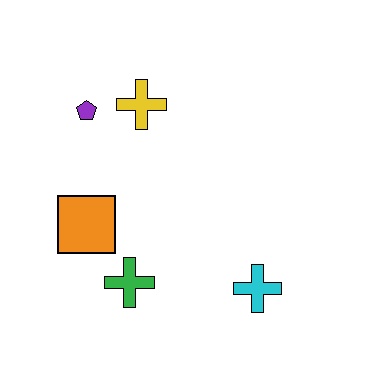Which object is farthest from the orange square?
The cyan cross is farthest from the orange square.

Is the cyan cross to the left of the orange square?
No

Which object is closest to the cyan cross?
The green cross is closest to the cyan cross.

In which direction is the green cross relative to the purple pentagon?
The green cross is below the purple pentagon.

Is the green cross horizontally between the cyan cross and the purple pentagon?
Yes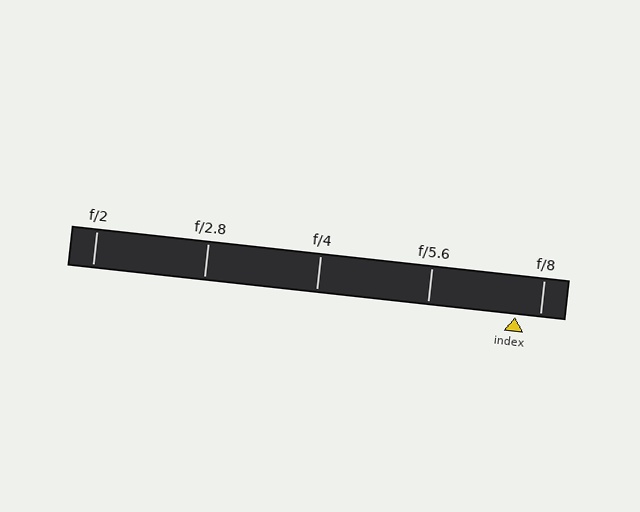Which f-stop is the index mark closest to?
The index mark is closest to f/8.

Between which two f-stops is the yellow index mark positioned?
The index mark is between f/5.6 and f/8.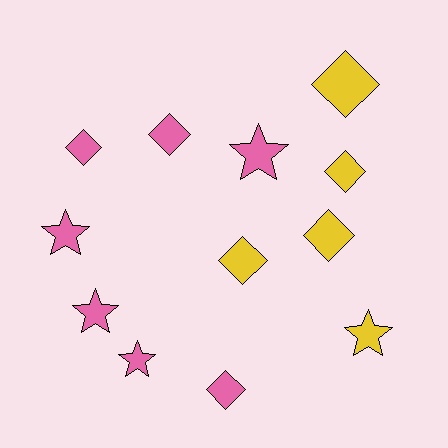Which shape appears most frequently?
Diamond, with 7 objects.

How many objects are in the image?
There are 12 objects.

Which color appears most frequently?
Pink, with 7 objects.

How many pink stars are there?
There are 4 pink stars.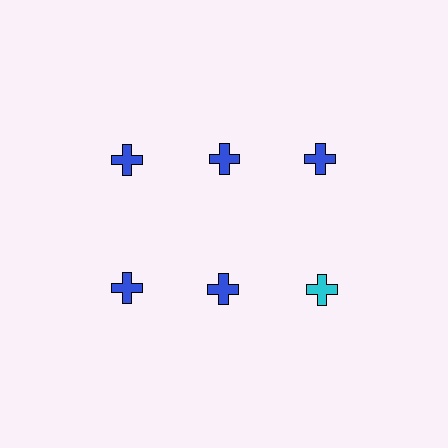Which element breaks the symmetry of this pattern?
The cyan cross in the second row, center column breaks the symmetry. All other shapes are blue crosses.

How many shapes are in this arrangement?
There are 6 shapes arranged in a grid pattern.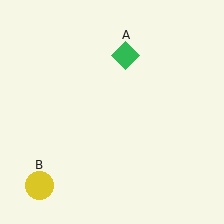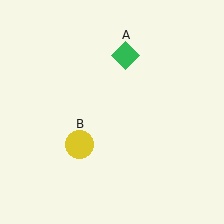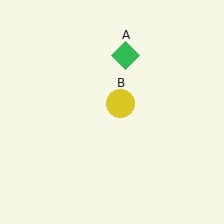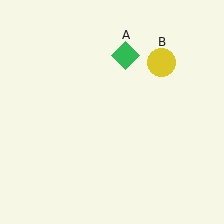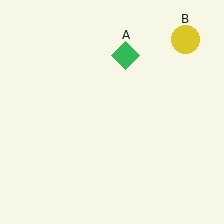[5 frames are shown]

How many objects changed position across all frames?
1 object changed position: yellow circle (object B).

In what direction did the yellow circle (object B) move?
The yellow circle (object B) moved up and to the right.